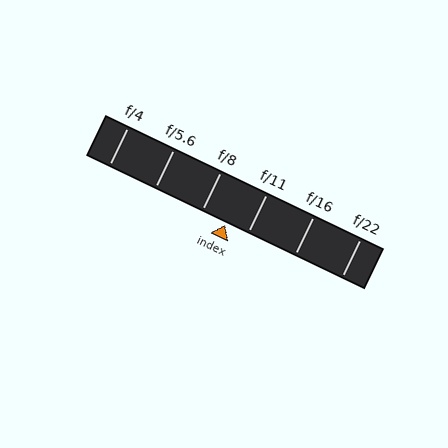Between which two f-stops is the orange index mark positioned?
The index mark is between f/8 and f/11.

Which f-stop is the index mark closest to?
The index mark is closest to f/11.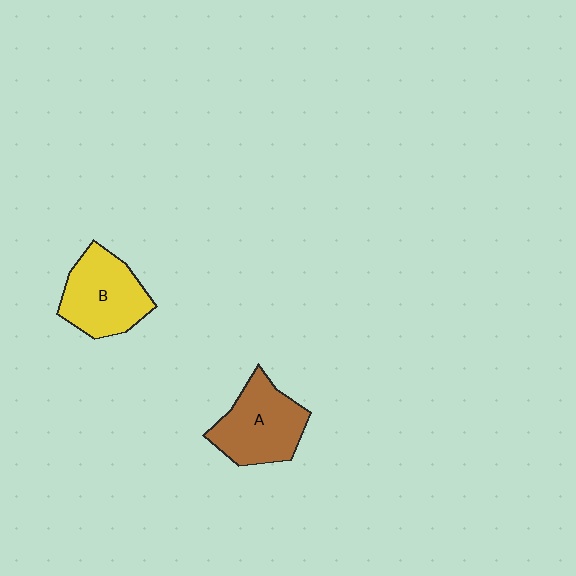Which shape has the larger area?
Shape A (brown).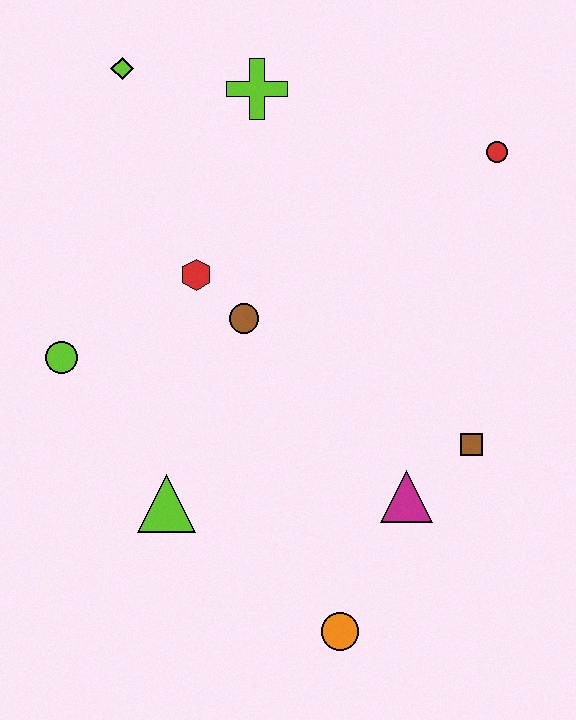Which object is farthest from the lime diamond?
The orange circle is farthest from the lime diamond.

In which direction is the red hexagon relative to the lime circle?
The red hexagon is to the right of the lime circle.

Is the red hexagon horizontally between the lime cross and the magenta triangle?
No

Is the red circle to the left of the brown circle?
No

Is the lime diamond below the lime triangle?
No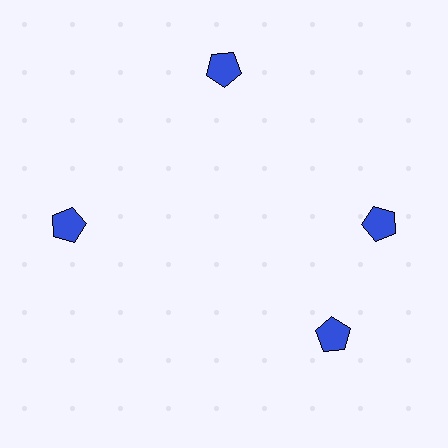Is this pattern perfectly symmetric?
No. The 4 blue pentagons are arranged in a ring, but one element near the 6 o'clock position is rotated out of alignment along the ring, breaking the 4-fold rotational symmetry.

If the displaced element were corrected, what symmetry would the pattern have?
It would have 4-fold rotational symmetry — the pattern would map onto itself every 90 degrees.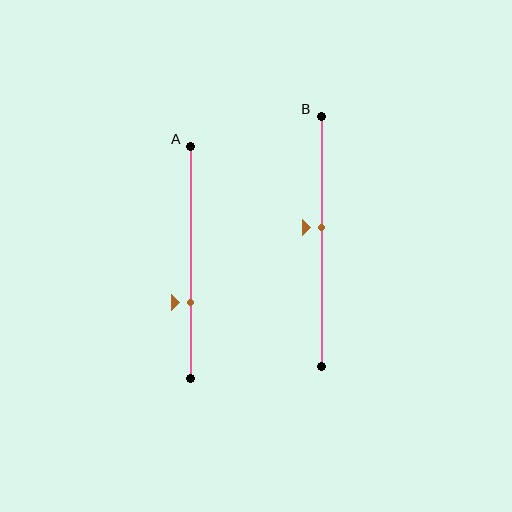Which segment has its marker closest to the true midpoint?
Segment B has its marker closest to the true midpoint.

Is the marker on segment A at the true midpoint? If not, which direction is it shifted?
No, the marker on segment A is shifted downward by about 17% of the segment length.